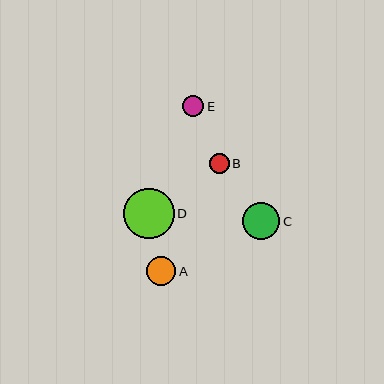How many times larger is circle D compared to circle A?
Circle D is approximately 1.7 times the size of circle A.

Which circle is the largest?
Circle D is the largest with a size of approximately 51 pixels.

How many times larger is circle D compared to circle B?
Circle D is approximately 2.5 times the size of circle B.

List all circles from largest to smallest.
From largest to smallest: D, C, A, E, B.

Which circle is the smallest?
Circle B is the smallest with a size of approximately 20 pixels.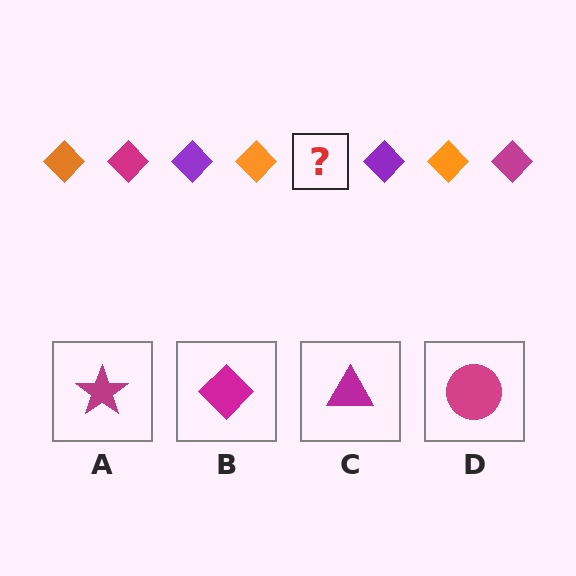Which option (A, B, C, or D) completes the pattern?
B.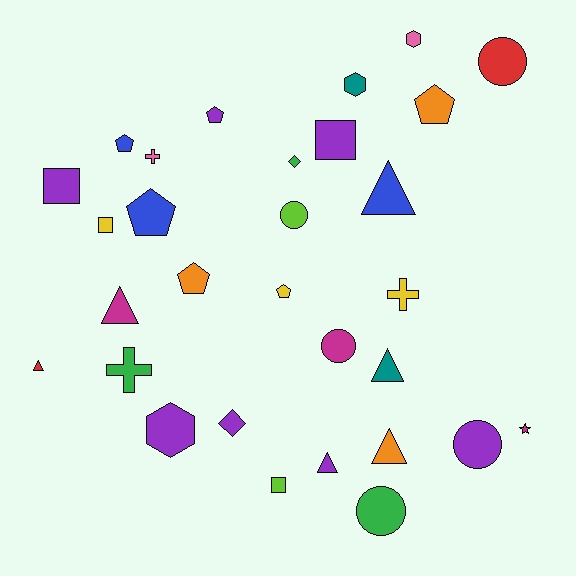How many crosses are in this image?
There are 3 crosses.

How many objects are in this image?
There are 30 objects.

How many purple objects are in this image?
There are 7 purple objects.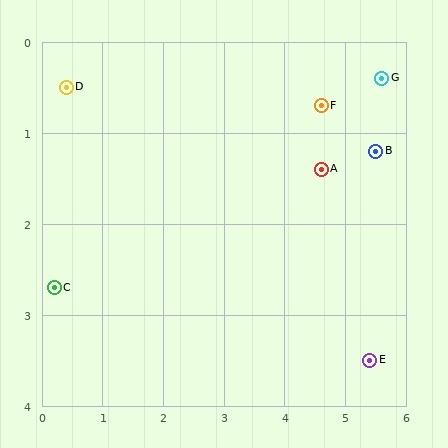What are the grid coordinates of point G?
Point G is at approximately (5.6, 0.4).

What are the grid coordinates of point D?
Point D is at approximately (0.4, 0.5).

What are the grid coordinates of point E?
Point E is at approximately (5.4, 3.5).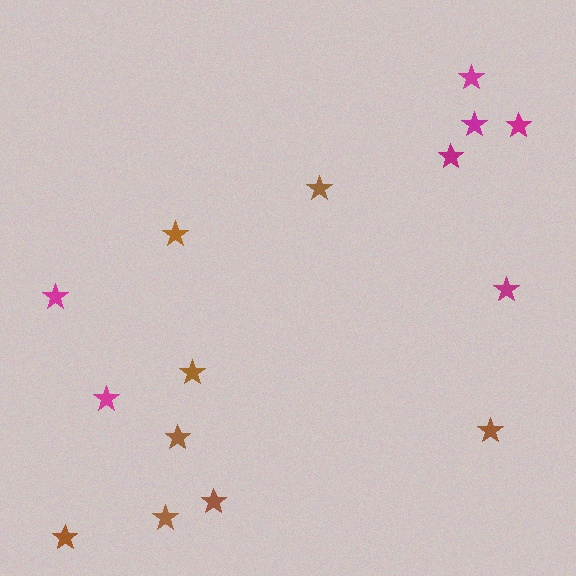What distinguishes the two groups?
There are 2 groups: one group of brown stars (8) and one group of magenta stars (7).